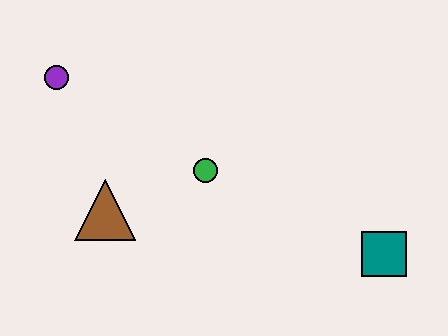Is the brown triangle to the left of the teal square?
Yes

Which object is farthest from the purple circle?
The teal square is farthest from the purple circle.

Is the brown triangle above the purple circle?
No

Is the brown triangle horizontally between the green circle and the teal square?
No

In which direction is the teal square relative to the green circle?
The teal square is to the right of the green circle.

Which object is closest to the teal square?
The green circle is closest to the teal square.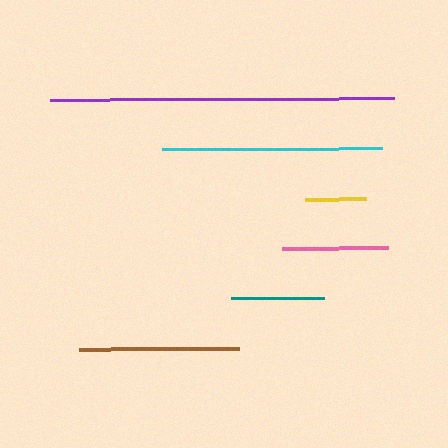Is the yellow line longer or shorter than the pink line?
The pink line is longer than the yellow line.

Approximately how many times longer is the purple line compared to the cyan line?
The purple line is approximately 1.6 times the length of the cyan line.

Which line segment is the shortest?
The yellow line is the shortest at approximately 61 pixels.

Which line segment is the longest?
The purple line is the longest at approximately 344 pixels.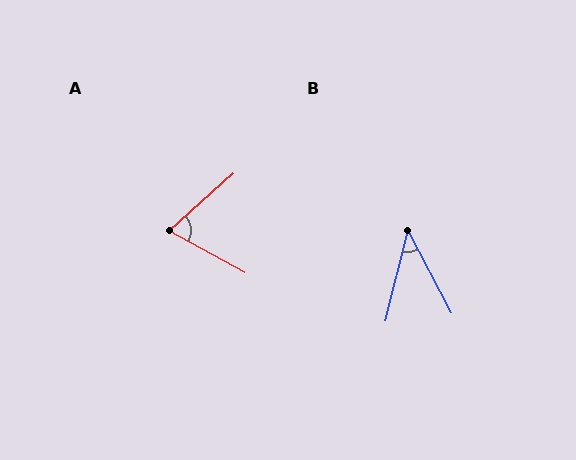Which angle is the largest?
A, at approximately 70 degrees.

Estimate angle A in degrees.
Approximately 70 degrees.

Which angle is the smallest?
B, at approximately 42 degrees.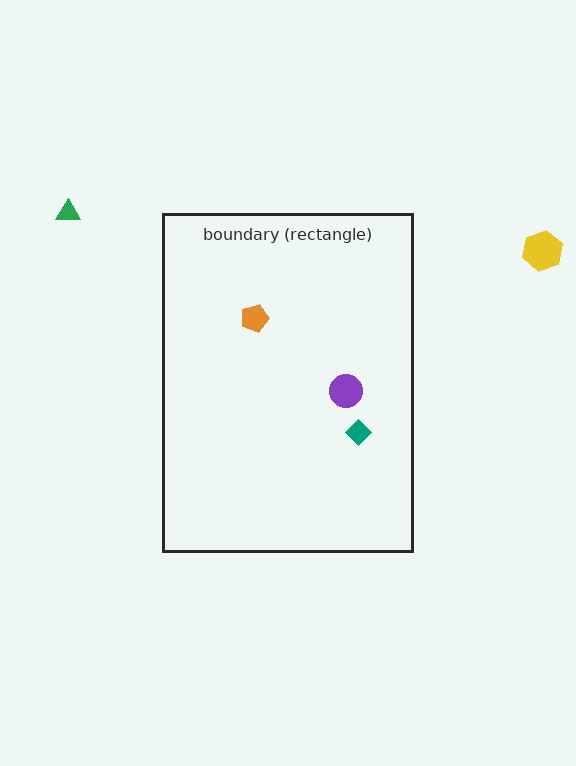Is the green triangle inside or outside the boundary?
Outside.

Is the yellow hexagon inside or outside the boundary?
Outside.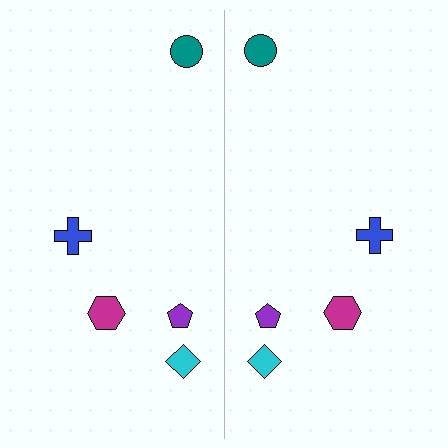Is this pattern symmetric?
Yes, this pattern has bilateral (reflection) symmetry.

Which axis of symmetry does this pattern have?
The pattern has a vertical axis of symmetry running through the center of the image.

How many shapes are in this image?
There are 10 shapes in this image.